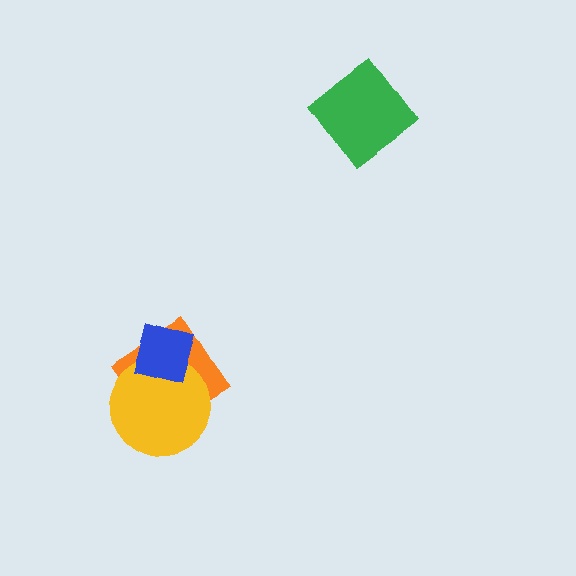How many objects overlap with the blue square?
2 objects overlap with the blue square.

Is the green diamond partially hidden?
No, no other shape covers it.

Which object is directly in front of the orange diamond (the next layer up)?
The yellow circle is directly in front of the orange diamond.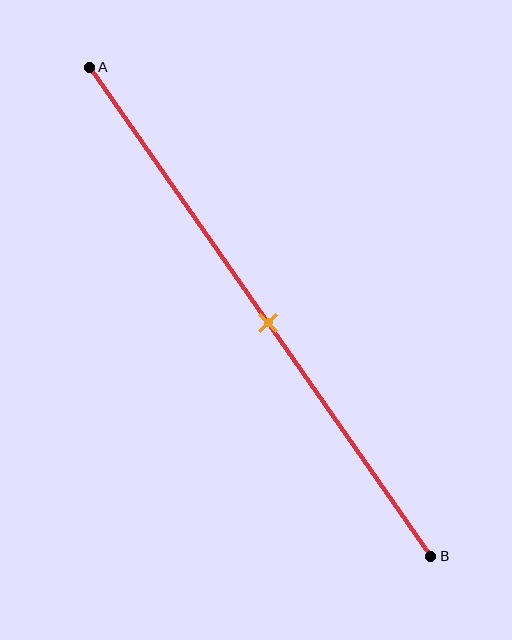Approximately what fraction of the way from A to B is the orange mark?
The orange mark is approximately 50% of the way from A to B.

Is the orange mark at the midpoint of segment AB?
Yes, the mark is approximately at the midpoint.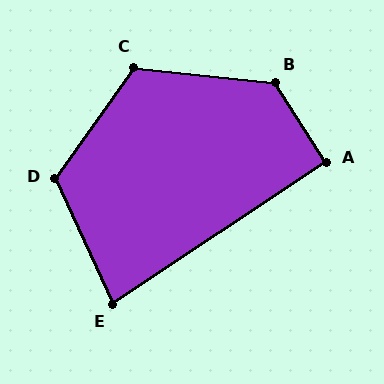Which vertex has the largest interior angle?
B, at approximately 129 degrees.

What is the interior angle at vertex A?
Approximately 91 degrees (approximately right).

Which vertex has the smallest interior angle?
E, at approximately 81 degrees.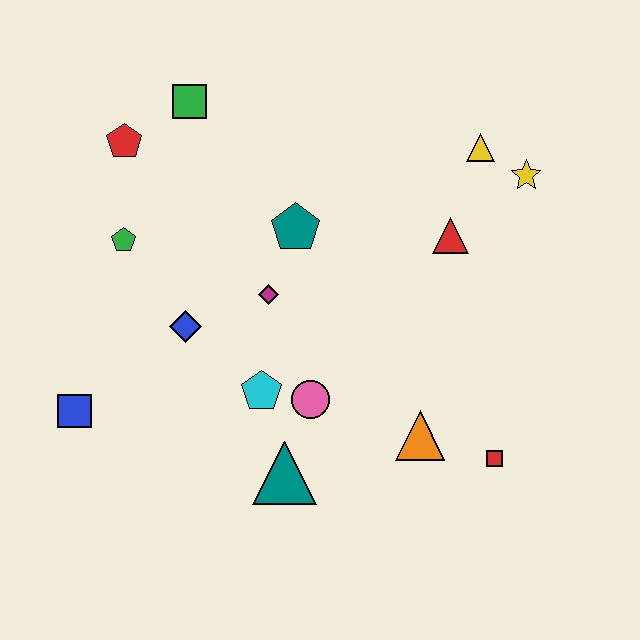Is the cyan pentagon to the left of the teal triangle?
Yes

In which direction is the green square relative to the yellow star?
The green square is to the left of the yellow star.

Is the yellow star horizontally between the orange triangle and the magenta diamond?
No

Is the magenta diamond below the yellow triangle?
Yes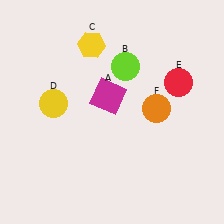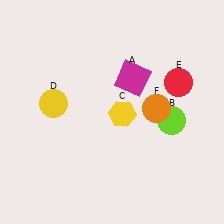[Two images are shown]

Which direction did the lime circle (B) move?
The lime circle (B) moved down.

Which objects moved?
The objects that moved are: the magenta square (A), the lime circle (B), the yellow hexagon (C).